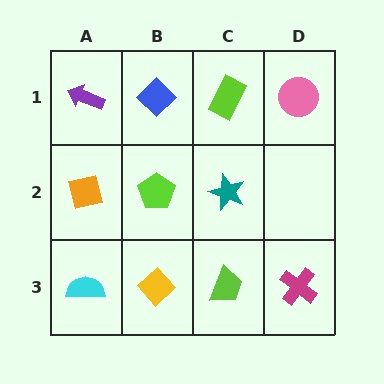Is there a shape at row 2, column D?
No, that cell is empty.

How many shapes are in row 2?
3 shapes.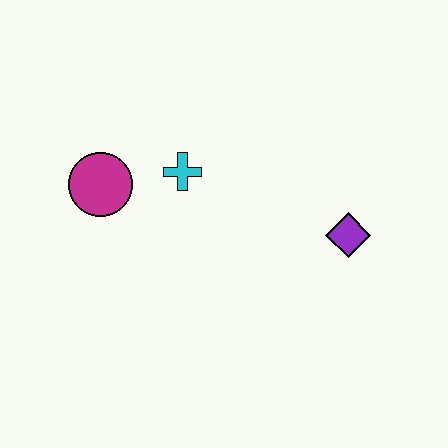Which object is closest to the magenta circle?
The cyan cross is closest to the magenta circle.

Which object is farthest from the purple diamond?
The magenta circle is farthest from the purple diamond.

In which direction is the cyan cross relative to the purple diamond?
The cyan cross is to the left of the purple diamond.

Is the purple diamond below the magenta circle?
Yes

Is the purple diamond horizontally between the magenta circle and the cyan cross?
No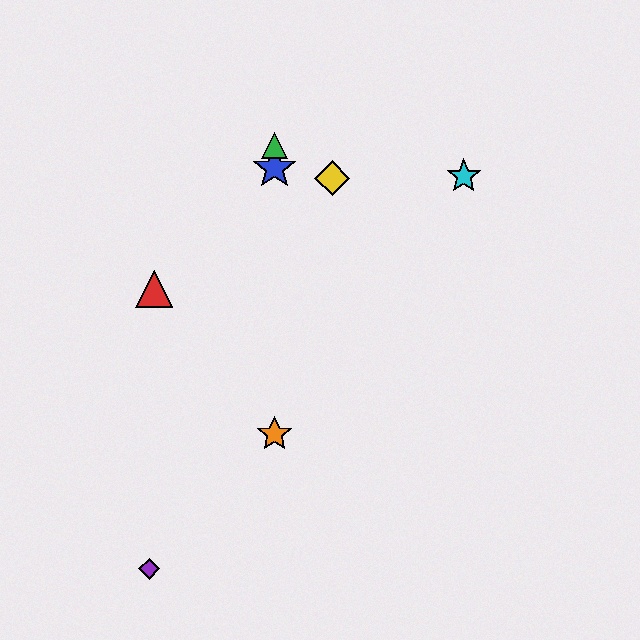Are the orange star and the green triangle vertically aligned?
Yes, both are at x≈275.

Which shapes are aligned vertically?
The blue star, the green triangle, the orange star are aligned vertically.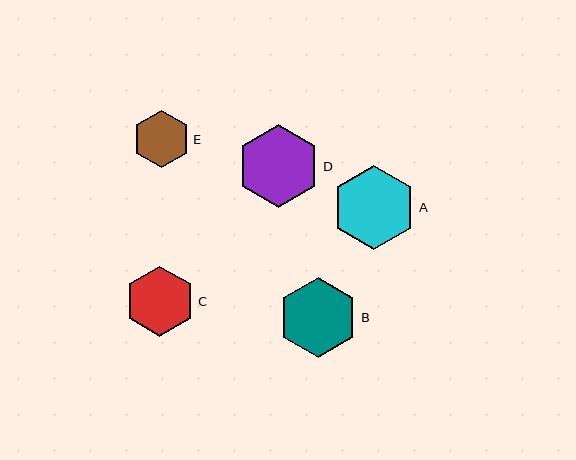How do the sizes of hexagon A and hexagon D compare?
Hexagon A and hexagon D are approximately the same size.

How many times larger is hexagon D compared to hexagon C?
Hexagon D is approximately 1.2 times the size of hexagon C.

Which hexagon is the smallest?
Hexagon E is the smallest with a size of approximately 57 pixels.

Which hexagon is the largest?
Hexagon A is the largest with a size of approximately 84 pixels.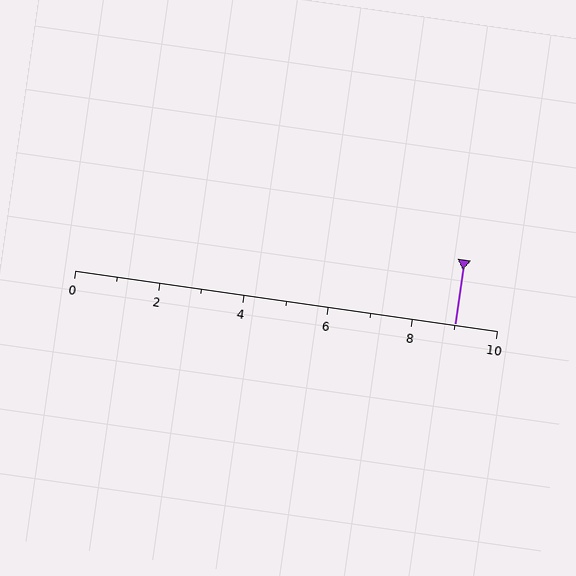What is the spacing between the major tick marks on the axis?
The major ticks are spaced 2 apart.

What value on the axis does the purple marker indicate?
The marker indicates approximately 9.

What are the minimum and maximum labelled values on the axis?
The axis runs from 0 to 10.